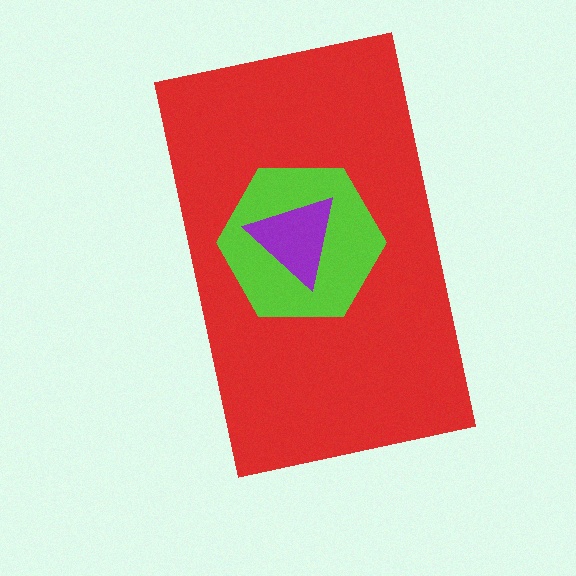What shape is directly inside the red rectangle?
The lime hexagon.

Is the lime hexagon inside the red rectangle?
Yes.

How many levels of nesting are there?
3.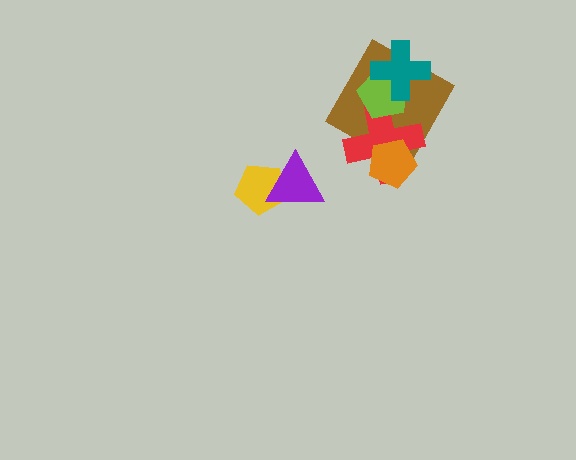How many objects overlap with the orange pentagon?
2 objects overlap with the orange pentagon.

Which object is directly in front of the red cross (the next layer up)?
The orange pentagon is directly in front of the red cross.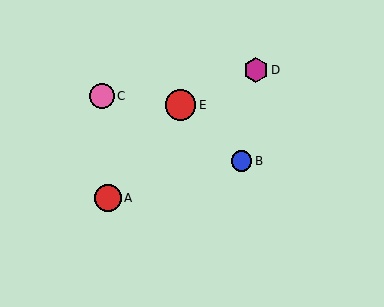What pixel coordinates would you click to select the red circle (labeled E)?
Click at (181, 105) to select the red circle E.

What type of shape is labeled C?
Shape C is a pink circle.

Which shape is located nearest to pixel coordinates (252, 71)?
The magenta hexagon (labeled D) at (256, 70) is nearest to that location.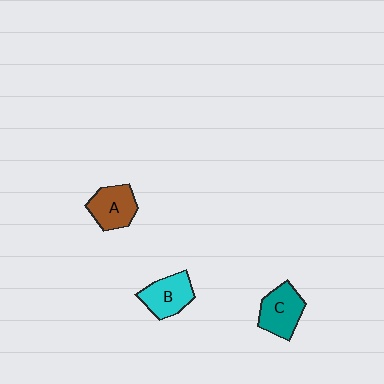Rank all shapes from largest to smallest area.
From largest to smallest: C (teal), B (cyan), A (brown).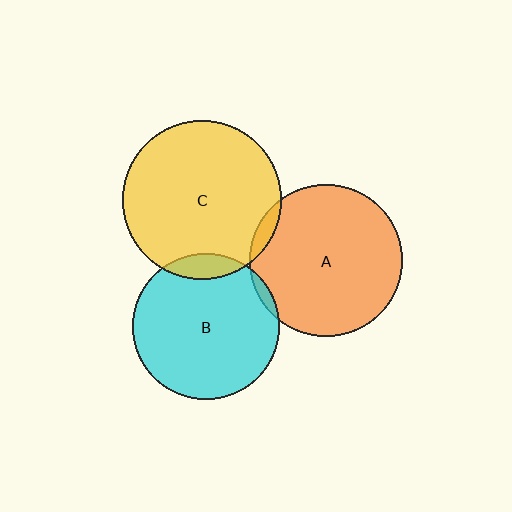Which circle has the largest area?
Circle C (yellow).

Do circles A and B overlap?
Yes.